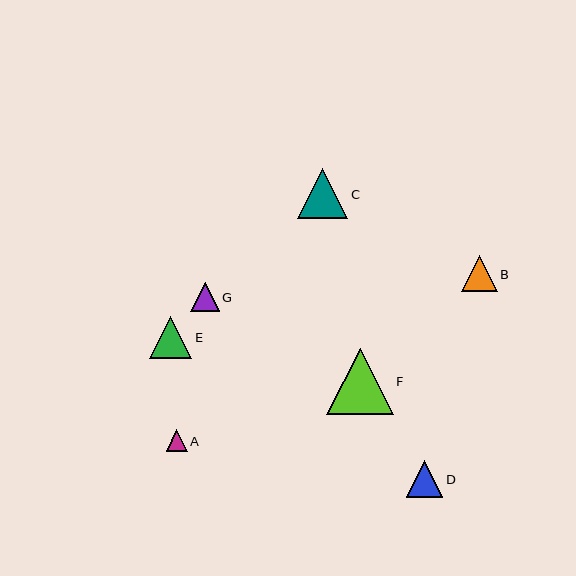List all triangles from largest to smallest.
From largest to smallest: F, C, E, D, B, G, A.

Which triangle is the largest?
Triangle F is the largest with a size of approximately 66 pixels.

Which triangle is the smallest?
Triangle A is the smallest with a size of approximately 21 pixels.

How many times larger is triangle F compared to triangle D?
Triangle F is approximately 1.8 times the size of triangle D.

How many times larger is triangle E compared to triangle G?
Triangle E is approximately 1.5 times the size of triangle G.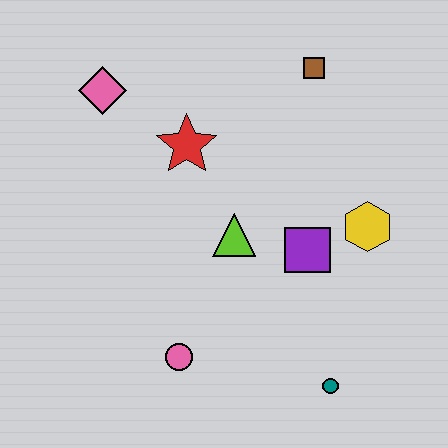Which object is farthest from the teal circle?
The pink diamond is farthest from the teal circle.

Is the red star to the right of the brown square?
No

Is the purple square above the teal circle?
Yes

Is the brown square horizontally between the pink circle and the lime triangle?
No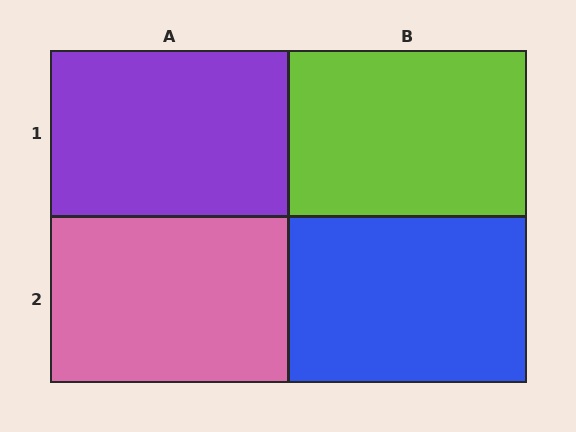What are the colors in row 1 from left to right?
Purple, lime.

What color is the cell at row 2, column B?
Blue.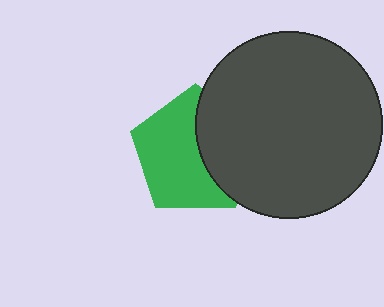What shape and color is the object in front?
The object in front is a dark gray circle.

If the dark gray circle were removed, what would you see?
You would see the complete green pentagon.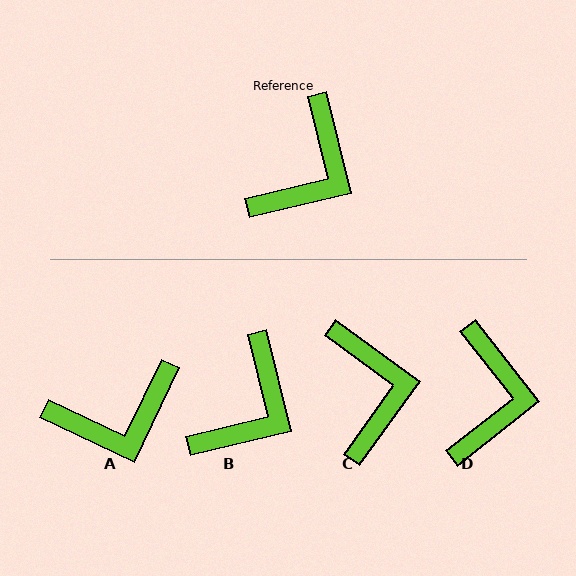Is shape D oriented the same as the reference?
No, it is off by about 24 degrees.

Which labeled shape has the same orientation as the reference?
B.